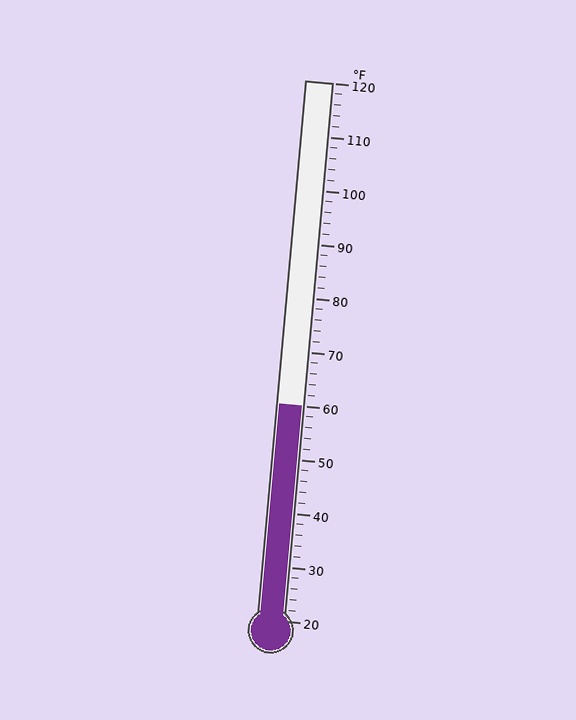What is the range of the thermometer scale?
The thermometer scale ranges from 20°F to 120°F.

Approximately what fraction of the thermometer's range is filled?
The thermometer is filled to approximately 40% of its range.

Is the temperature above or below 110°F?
The temperature is below 110°F.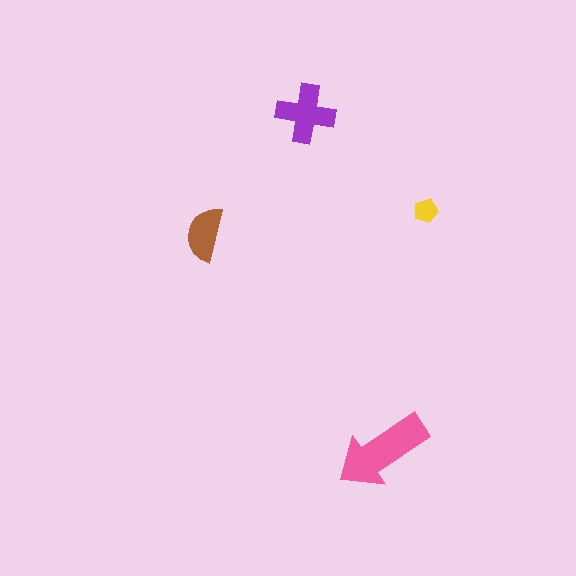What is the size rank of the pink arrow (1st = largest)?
1st.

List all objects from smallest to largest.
The yellow pentagon, the brown semicircle, the purple cross, the pink arrow.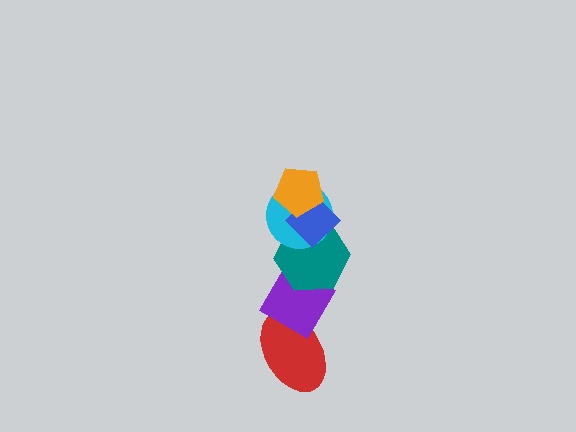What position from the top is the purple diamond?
The purple diamond is 5th from the top.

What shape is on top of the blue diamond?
The orange pentagon is on top of the blue diamond.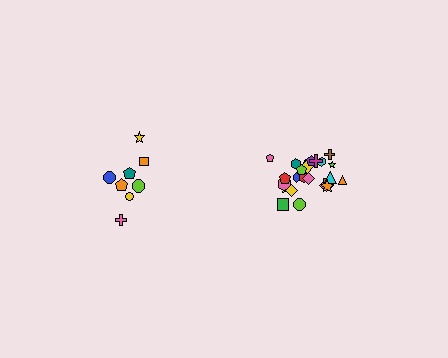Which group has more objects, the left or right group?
The right group.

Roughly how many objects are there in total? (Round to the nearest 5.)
Roughly 35 objects in total.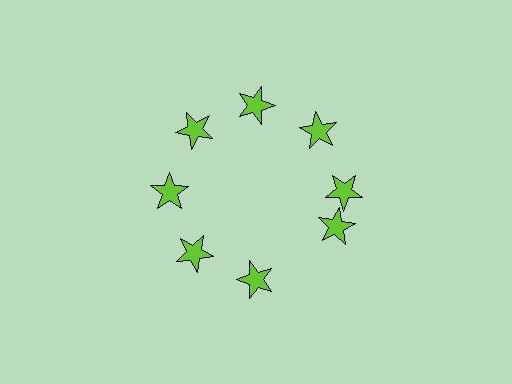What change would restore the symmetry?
The symmetry would be restored by rotating it back into even spacing with its neighbors so that all 8 stars sit at equal angles and equal distance from the center.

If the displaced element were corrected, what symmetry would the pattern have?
It would have 8-fold rotational symmetry — the pattern would map onto itself every 45 degrees.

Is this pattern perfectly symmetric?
No. The 8 lime stars are arranged in a ring, but one element near the 4 o'clock position is rotated out of alignment along the ring, breaking the 8-fold rotational symmetry.